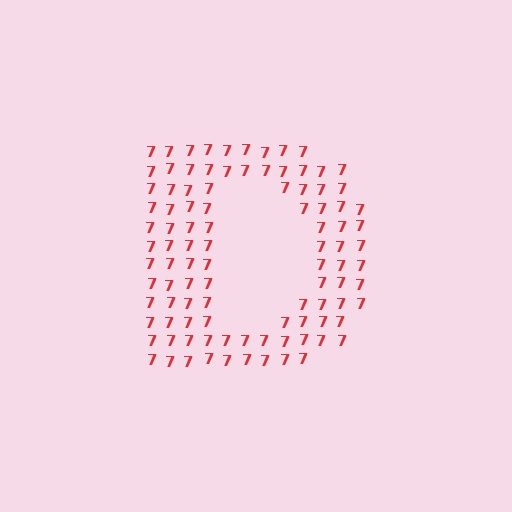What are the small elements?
The small elements are digit 7's.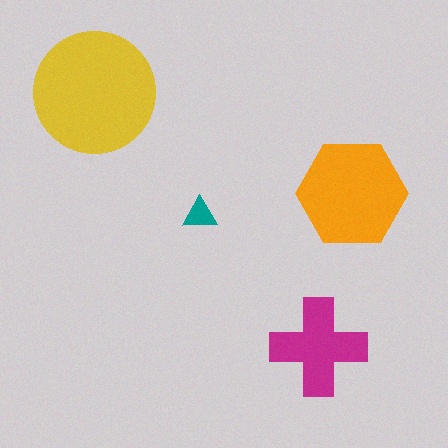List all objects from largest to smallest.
The yellow circle, the orange hexagon, the magenta cross, the teal triangle.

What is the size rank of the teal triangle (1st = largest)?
4th.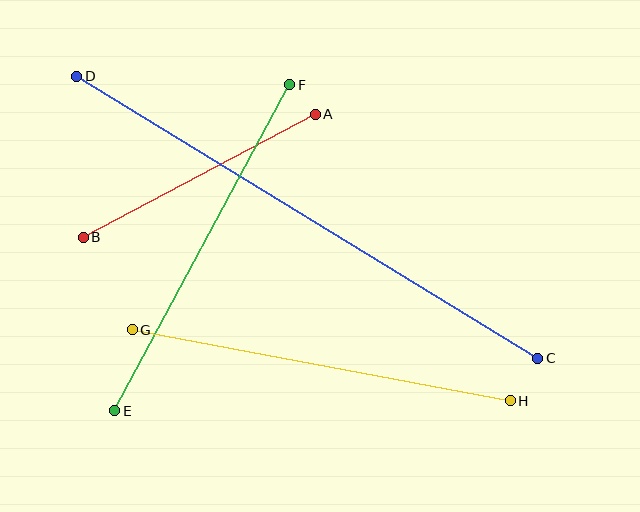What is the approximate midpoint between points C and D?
The midpoint is at approximately (307, 217) pixels.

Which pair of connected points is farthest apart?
Points C and D are farthest apart.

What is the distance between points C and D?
The distance is approximately 540 pixels.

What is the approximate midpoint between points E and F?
The midpoint is at approximately (202, 248) pixels.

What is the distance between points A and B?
The distance is approximately 262 pixels.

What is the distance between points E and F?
The distance is approximately 370 pixels.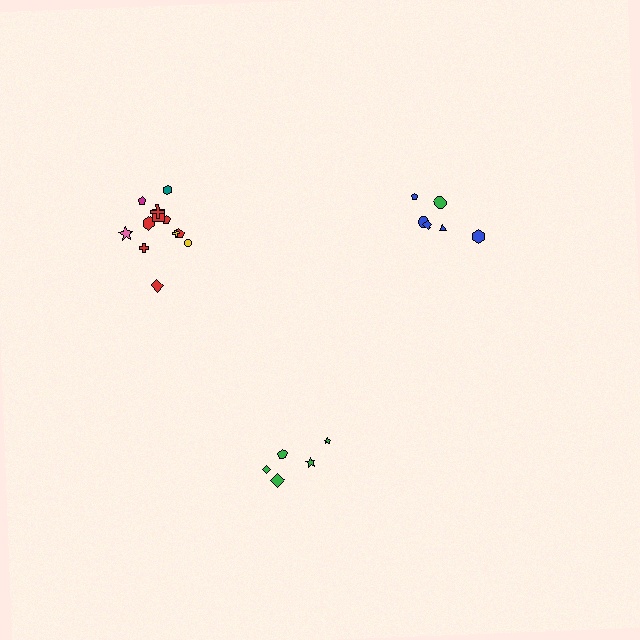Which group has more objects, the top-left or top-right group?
The top-left group.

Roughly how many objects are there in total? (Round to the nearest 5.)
Roughly 25 objects in total.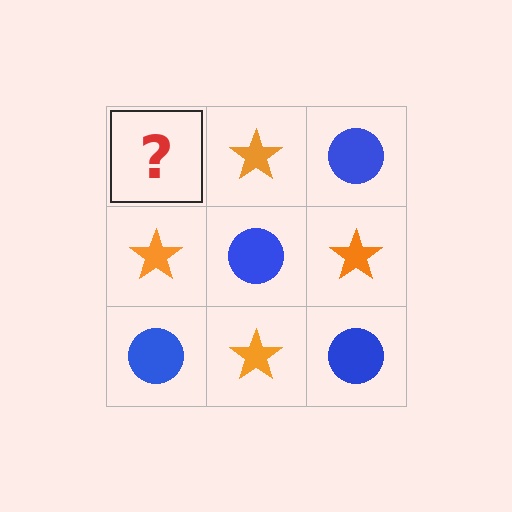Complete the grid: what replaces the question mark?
The question mark should be replaced with a blue circle.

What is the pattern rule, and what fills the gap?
The rule is that it alternates blue circle and orange star in a checkerboard pattern. The gap should be filled with a blue circle.